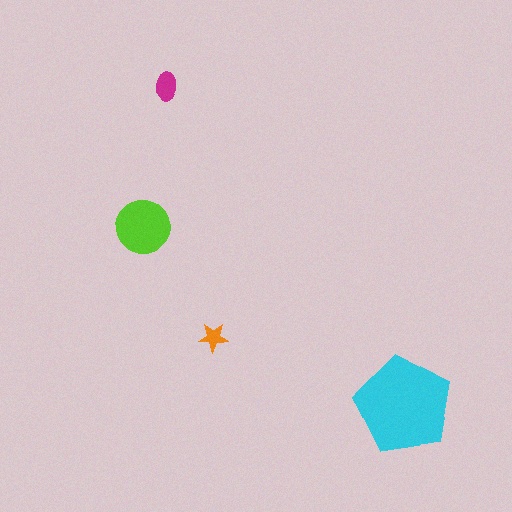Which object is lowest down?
The cyan pentagon is bottommost.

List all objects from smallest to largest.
The orange star, the magenta ellipse, the lime circle, the cyan pentagon.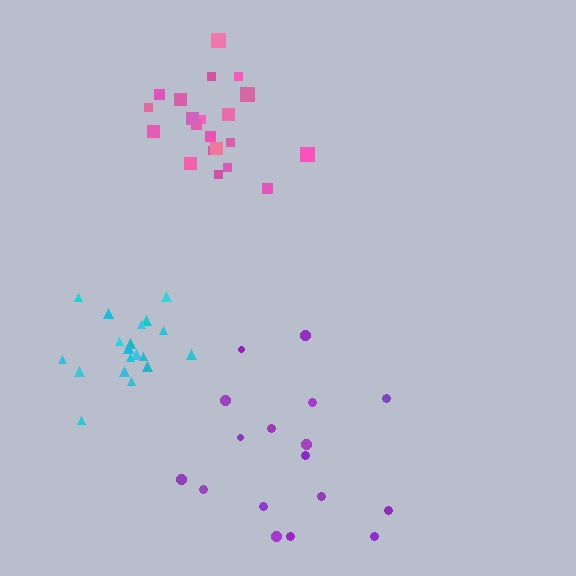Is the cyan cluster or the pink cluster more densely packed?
Cyan.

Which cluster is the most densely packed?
Cyan.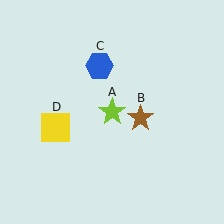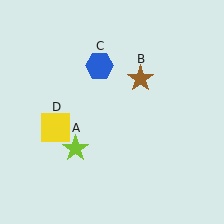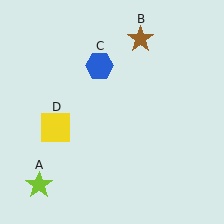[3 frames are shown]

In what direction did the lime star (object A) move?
The lime star (object A) moved down and to the left.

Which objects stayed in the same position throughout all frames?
Blue hexagon (object C) and yellow square (object D) remained stationary.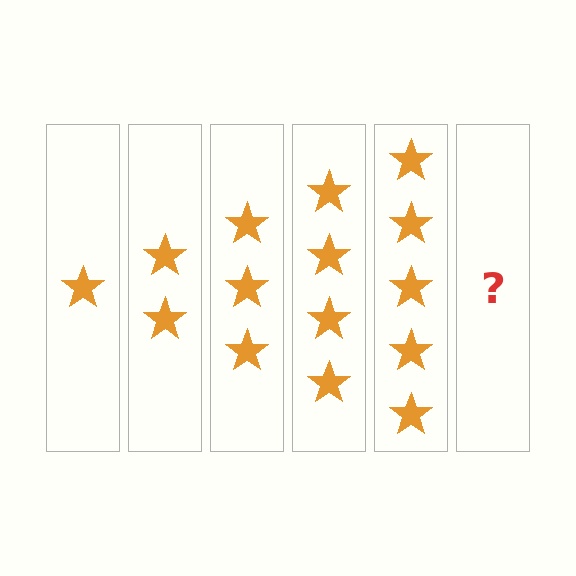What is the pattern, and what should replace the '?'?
The pattern is that each step adds one more star. The '?' should be 6 stars.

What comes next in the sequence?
The next element should be 6 stars.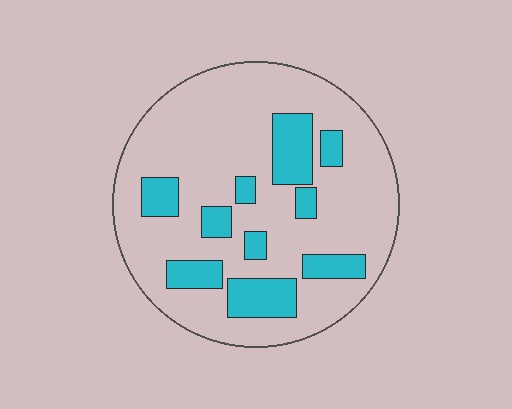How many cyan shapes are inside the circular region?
10.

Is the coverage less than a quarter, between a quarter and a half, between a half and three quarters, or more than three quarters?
Less than a quarter.